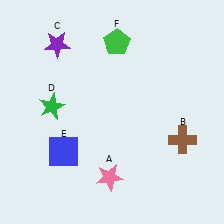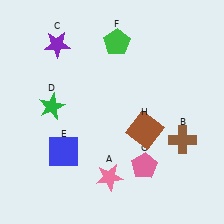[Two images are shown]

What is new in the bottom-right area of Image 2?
A brown square (H) was added in the bottom-right area of Image 2.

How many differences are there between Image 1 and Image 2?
There are 2 differences between the two images.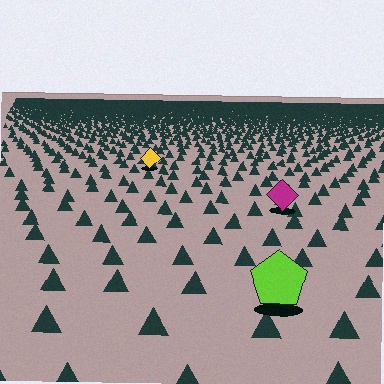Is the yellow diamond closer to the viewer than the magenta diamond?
No. The magenta diamond is closer — you can tell from the texture gradient: the ground texture is coarser near it.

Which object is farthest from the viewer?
The yellow diamond is farthest from the viewer. It appears smaller and the ground texture around it is denser.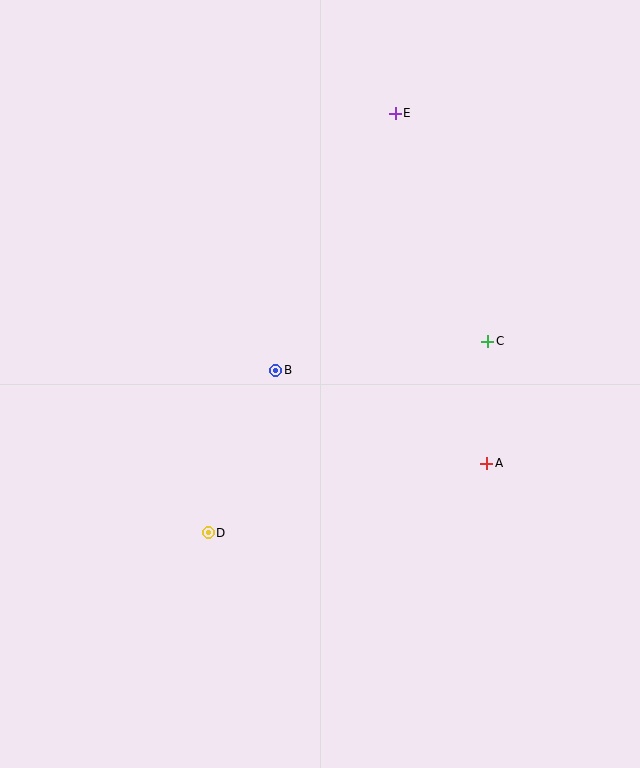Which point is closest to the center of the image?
Point B at (276, 370) is closest to the center.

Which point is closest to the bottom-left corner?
Point D is closest to the bottom-left corner.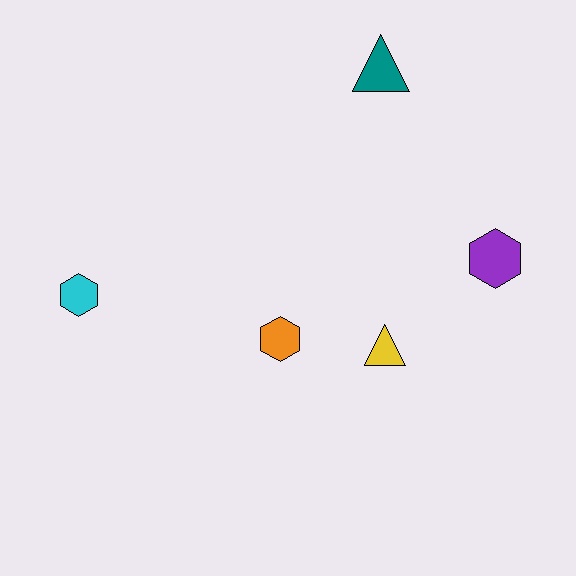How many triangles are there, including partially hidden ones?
There are 2 triangles.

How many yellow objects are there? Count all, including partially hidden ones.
There is 1 yellow object.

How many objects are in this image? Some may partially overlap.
There are 5 objects.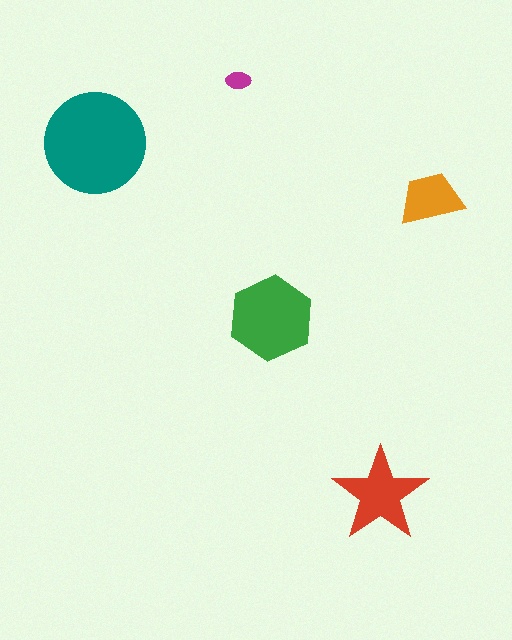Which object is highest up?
The magenta ellipse is topmost.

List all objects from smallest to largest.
The magenta ellipse, the orange trapezoid, the red star, the green hexagon, the teal circle.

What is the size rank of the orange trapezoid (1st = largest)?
4th.